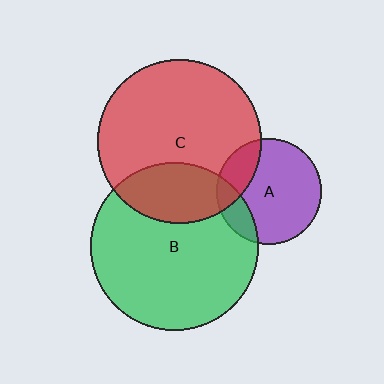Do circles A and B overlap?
Yes.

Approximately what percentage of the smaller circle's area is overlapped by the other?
Approximately 15%.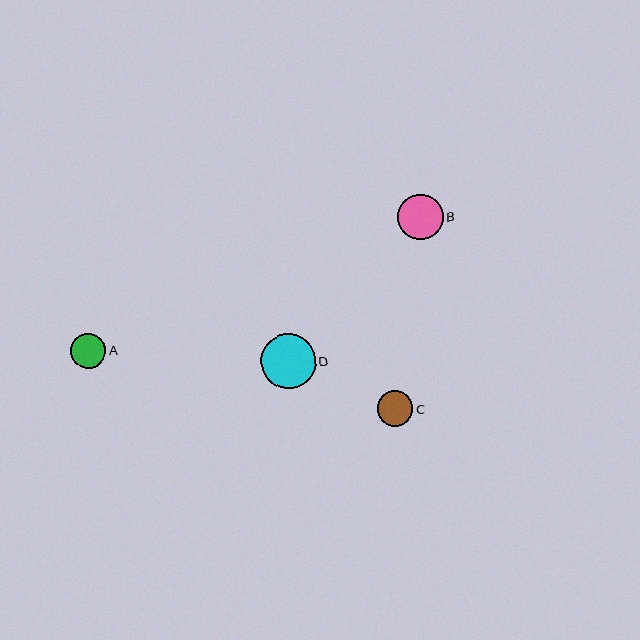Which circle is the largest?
Circle D is the largest with a size of approximately 55 pixels.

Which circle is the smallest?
Circle C is the smallest with a size of approximately 35 pixels.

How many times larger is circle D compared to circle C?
Circle D is approximately 1.6 times the size of circle C.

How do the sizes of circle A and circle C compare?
Circle A and circle C are approximately the same size.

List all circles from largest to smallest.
From largest to smallest: D, B, A, C.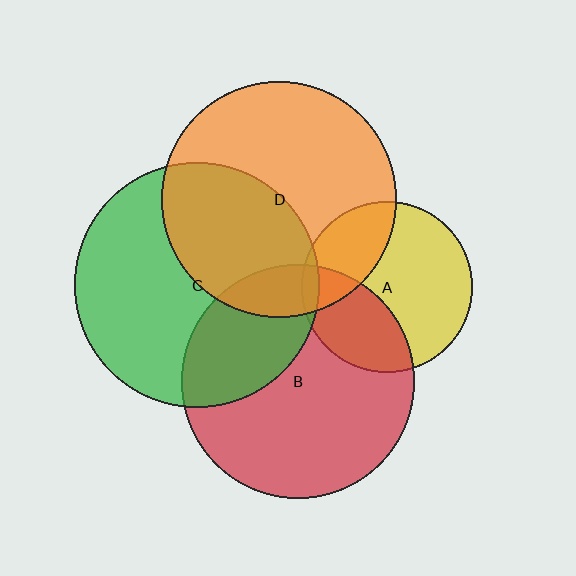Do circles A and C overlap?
Yes.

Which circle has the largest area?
Circle C (green).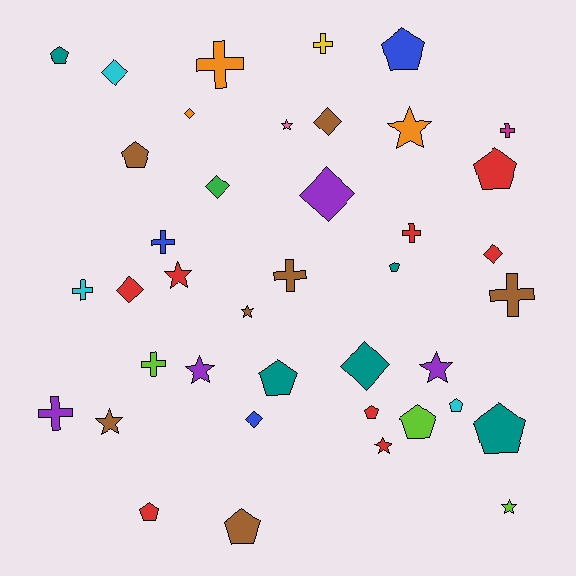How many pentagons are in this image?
There are 12 pentagons.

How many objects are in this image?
There are 40 objects.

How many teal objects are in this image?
There are 5 teal objects.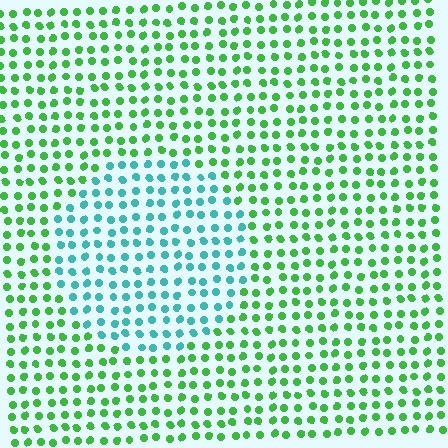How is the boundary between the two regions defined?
The boundary is defined purely by a slight shift in hue (about 55 degrees). Spacing, size, and orientation are identical on both sides.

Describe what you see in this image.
The image is filled with small green elements in a uniform arrangement. A circle-shaped region is visible where the elements are tinted to a slightly different hue, forming a subtle color boundary.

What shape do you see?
I see a circle.